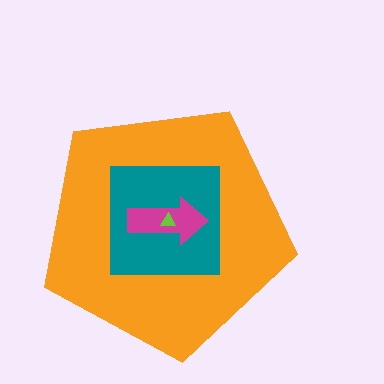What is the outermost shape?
The orange pentagon.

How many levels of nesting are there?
4.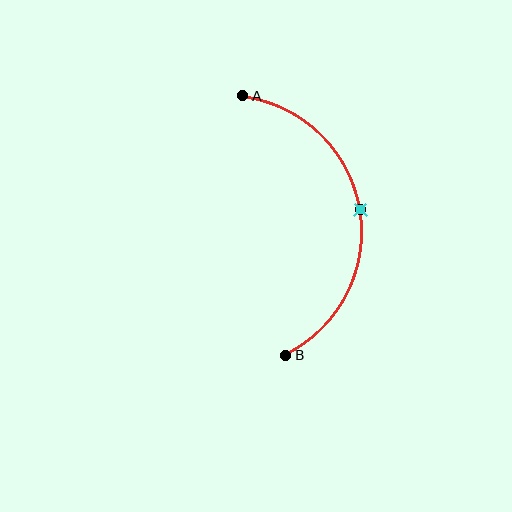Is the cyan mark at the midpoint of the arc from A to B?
Yes. The cyan mark lies on the arc at equal arc-length from both A and B — it is the arc midpoint.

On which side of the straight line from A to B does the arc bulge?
The arc bulges to the right of the straight line connecting A and B.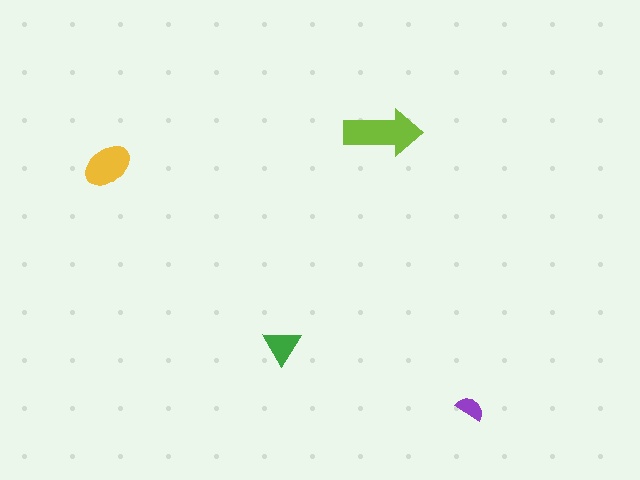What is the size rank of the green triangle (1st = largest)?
3rd.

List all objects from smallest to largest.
The purple semicircle, the green triangle, the yellow ellipse, the lime arrow.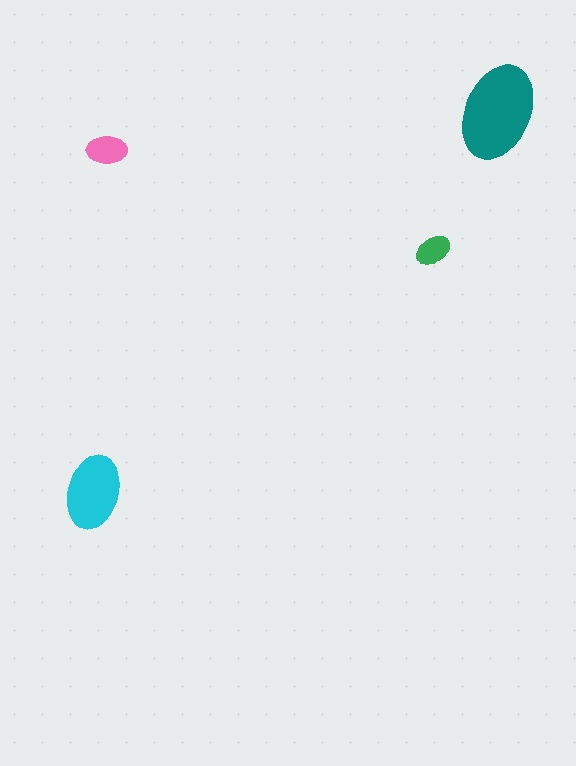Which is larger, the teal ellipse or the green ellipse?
The teal one.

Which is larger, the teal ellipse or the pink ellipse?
The teal one.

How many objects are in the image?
There are 4 objects in the image.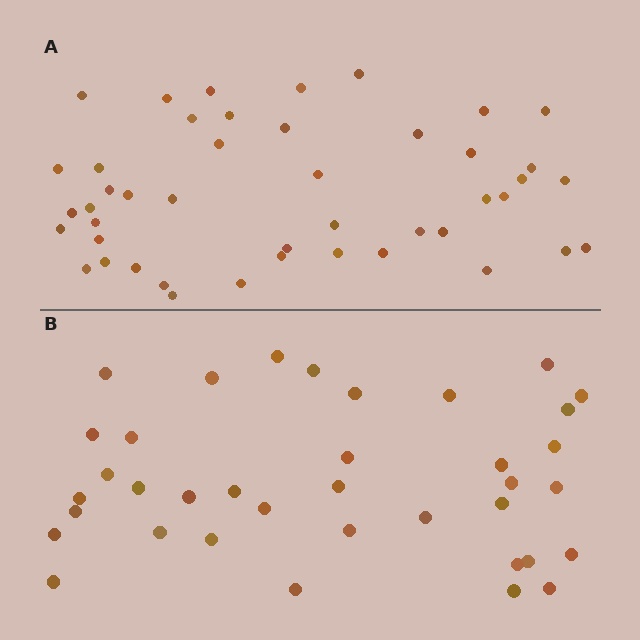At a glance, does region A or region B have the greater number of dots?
Region A (the top region) has more dots.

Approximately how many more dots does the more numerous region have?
Region A has roughly 8 or so more dots than region B.